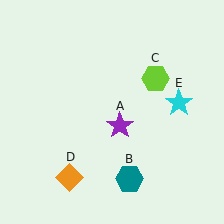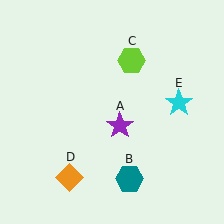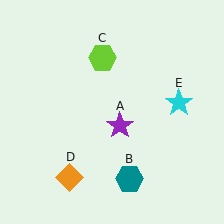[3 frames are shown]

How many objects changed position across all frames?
1 object changed position: lime hexagon (object C).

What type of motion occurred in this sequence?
The lime hexagon (object C) rotated counterclockwise around the center of the scene.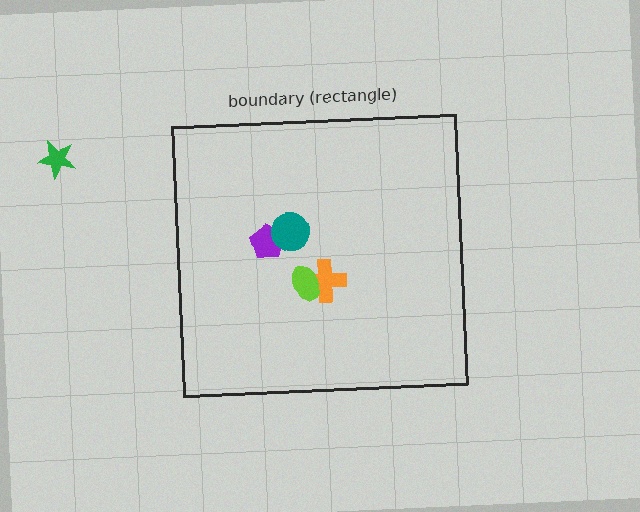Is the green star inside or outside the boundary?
Outside.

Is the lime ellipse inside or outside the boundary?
Inside.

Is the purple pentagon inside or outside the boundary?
Inside.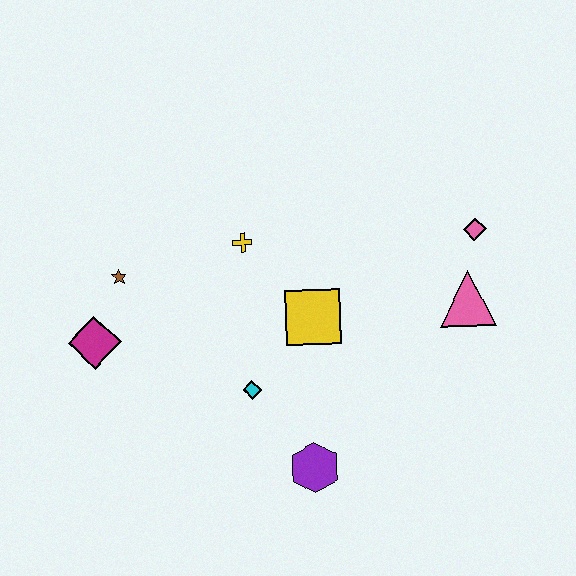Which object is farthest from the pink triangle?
The magenta diamond is farthest from the pink triangle.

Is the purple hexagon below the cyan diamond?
Yes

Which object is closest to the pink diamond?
The pink triangle is closest to the pink diamond.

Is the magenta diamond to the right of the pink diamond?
No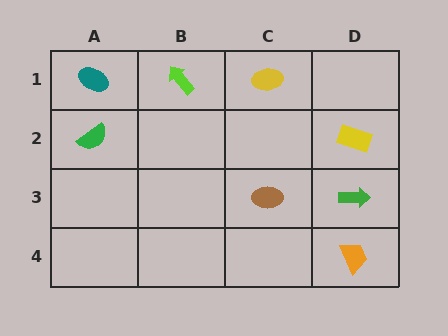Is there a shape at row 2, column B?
No, that cell is empty.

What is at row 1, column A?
A teal ellipse.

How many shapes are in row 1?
3 shapes.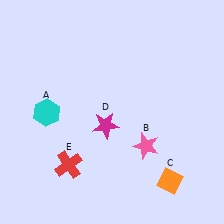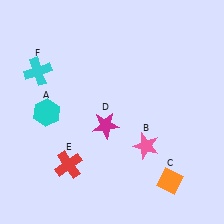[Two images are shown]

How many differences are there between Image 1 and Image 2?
There is 1 difference between the two images.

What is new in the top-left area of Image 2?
A cyan cross (F) was added in the top-left area of Image 2.